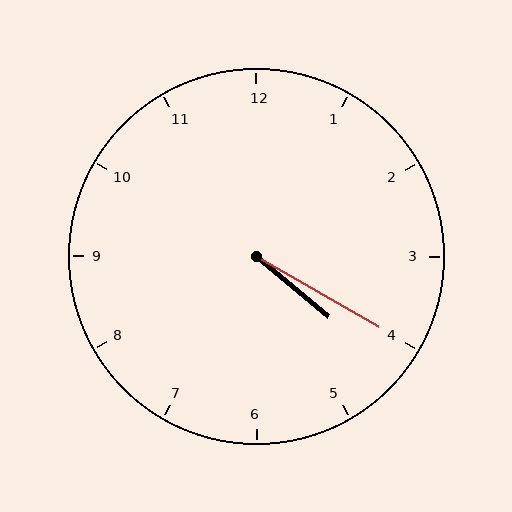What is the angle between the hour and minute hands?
Approximately 10 degrees.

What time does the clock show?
4:20.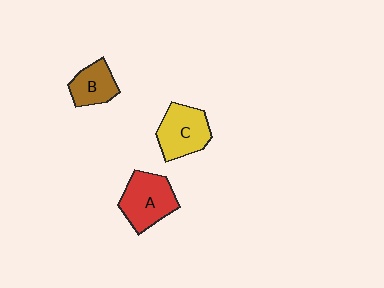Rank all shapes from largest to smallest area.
From largest to smallest: A (red), C (yellow), B (brown).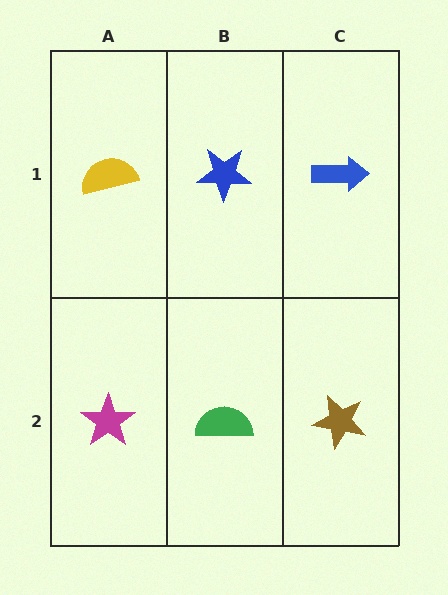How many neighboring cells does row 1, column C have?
2.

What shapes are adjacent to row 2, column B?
A blue star (row 1, column B), a magenta star (row 2, column A), a brown star (row 2, column C).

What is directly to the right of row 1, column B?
A blue arrow.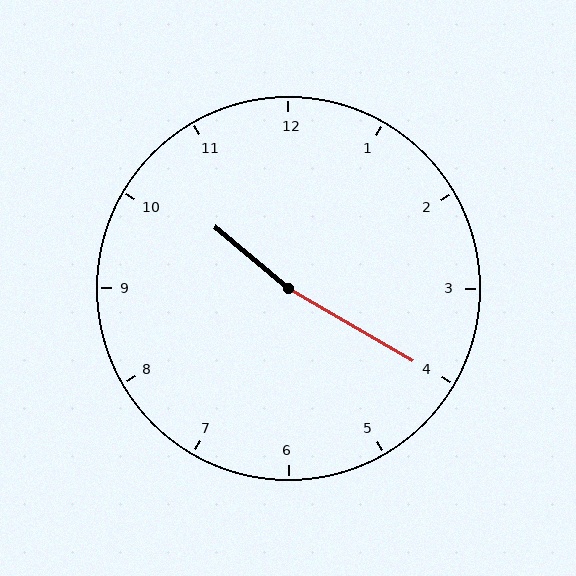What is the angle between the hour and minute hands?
Approximately 170 degrees.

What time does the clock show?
10:20.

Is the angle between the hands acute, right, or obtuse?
It is obtuse.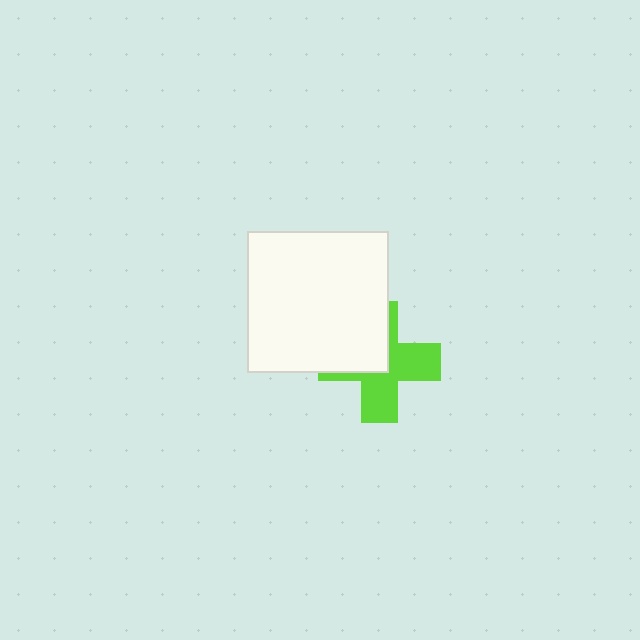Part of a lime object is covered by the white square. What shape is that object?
It is a cross.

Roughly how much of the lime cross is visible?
About half of it is visible (roughly 57%).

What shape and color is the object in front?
The object in front is a white square.